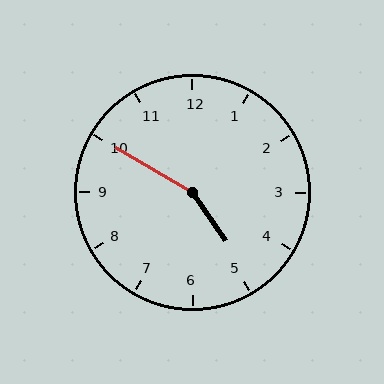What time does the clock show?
4:50.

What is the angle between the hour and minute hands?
Approximately 155 degrees.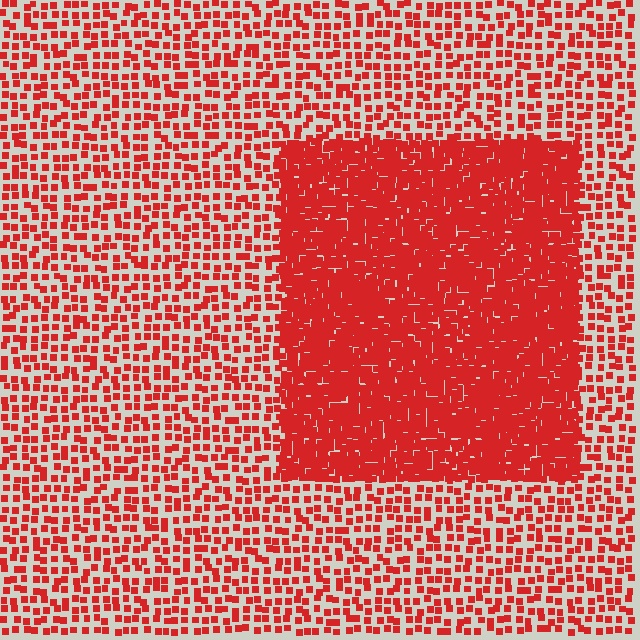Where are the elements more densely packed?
The elements are more densely packed inside the rectangle boundary.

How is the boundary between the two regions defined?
The boundary is defined by a change in element density (approximately 2.7x ratio). All elements are the same color, size, and shape.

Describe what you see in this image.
The image contains small red elements arranged at two different densities. A rectangle-shaped region is visible where the elements are more densely packed than the surrounding area.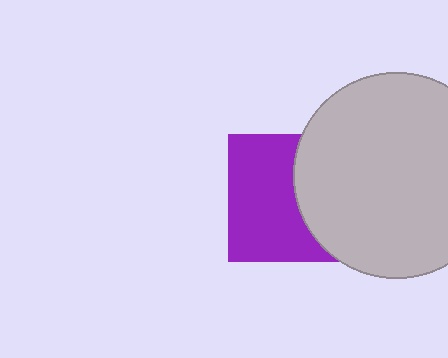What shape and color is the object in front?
The object in front is a light gray circle.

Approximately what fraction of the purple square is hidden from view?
Roughly 42% of the purple square is hidden behind the light gray circle.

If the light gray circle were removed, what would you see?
You would see the complete purple square.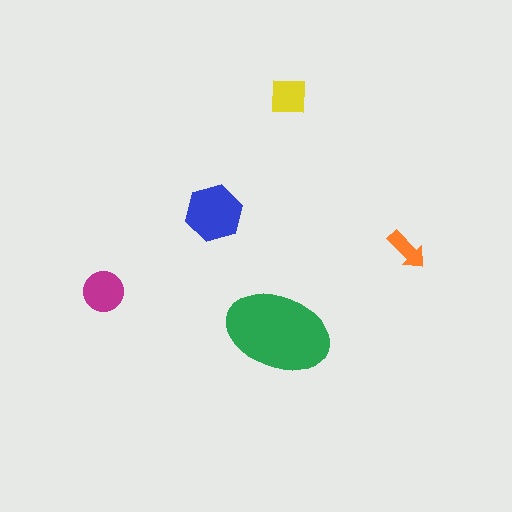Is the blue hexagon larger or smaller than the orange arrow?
Larger.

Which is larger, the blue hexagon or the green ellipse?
The green ellipse.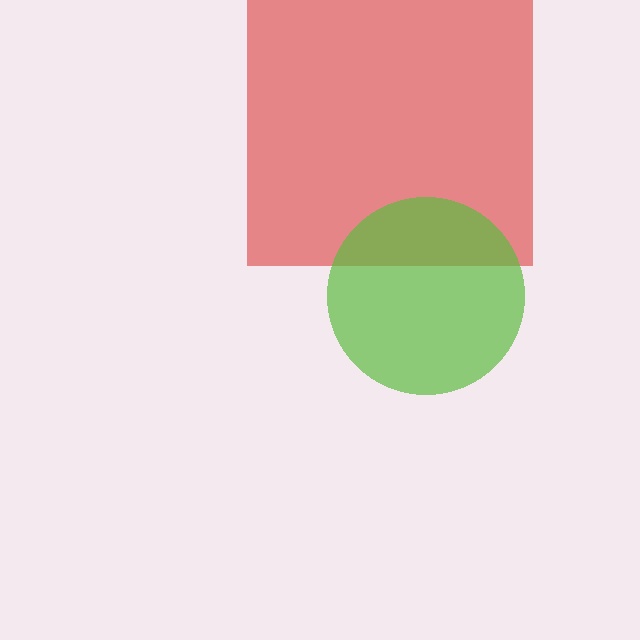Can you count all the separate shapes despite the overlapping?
Yes, there are 2 separate shapes.